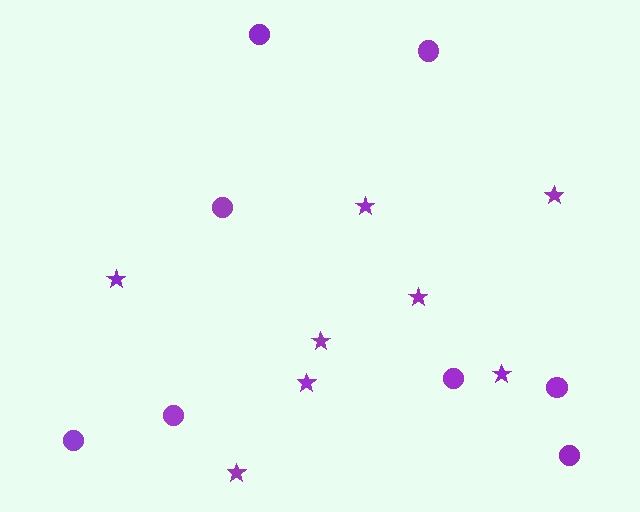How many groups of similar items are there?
There are 2 groups: one group of circles (8) and one group of stars (8).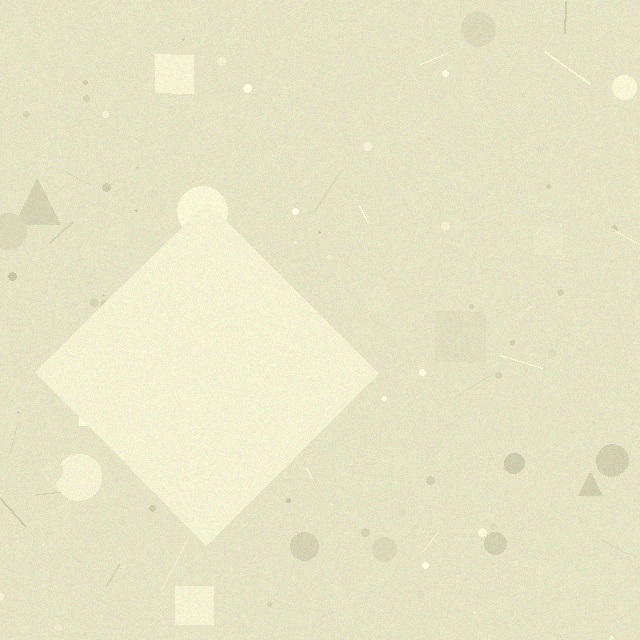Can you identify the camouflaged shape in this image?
The camouflaged shape is a diamond.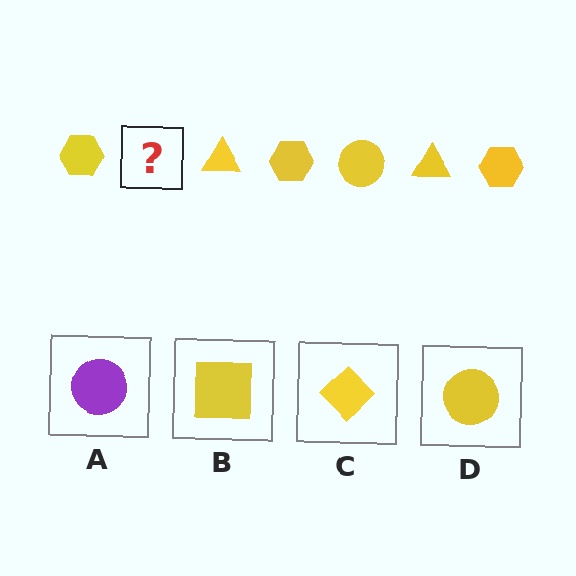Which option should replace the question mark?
Option D.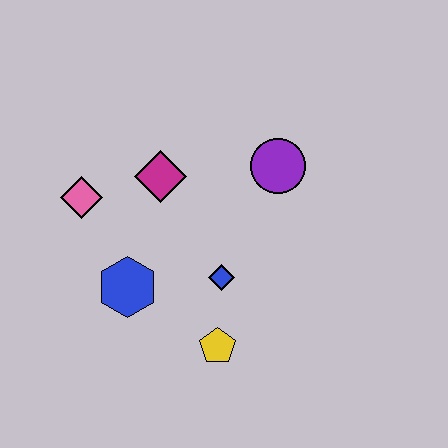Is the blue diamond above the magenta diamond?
No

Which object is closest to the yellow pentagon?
The blue diamond is closest to the yellow pentagon.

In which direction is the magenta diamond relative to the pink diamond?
The magenta diamond is to the right of the pink diamond.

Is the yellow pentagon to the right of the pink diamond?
Yes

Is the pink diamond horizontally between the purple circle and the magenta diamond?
No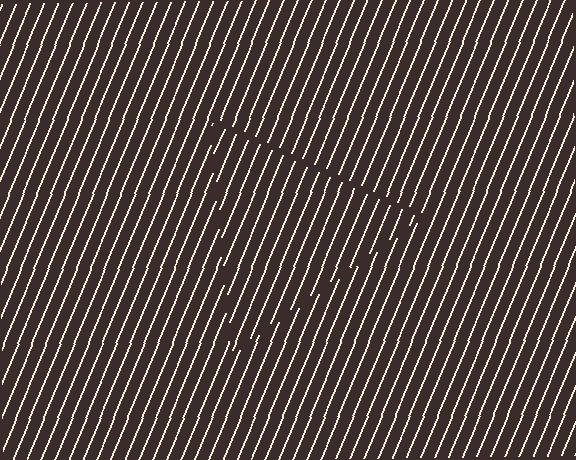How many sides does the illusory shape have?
3 sides — the line-ends trace a triangle.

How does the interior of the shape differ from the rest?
The interior of the shape contains the same grating, shifted by half a period — the contour is defined by the phase discontinuity where line-ends from the inner and outer gratings abut.